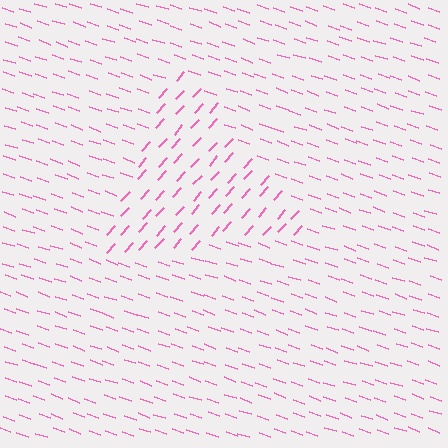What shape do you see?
I see a triangle.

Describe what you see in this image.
The image is filled with small pink line segments. A triangle region in the image has lines oriented differently from the surrounding lines, creating a visible texture boundary.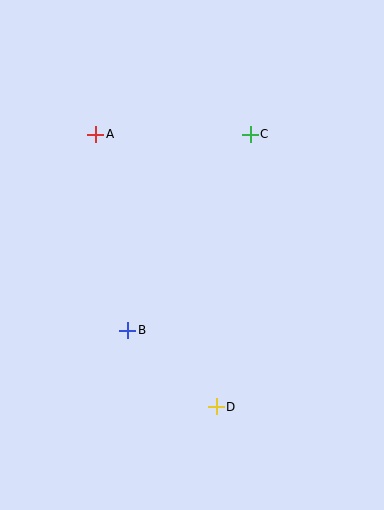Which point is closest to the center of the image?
Point B at (128, 330) is closest to the center.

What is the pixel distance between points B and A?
The distance between B and A is 199 pixels.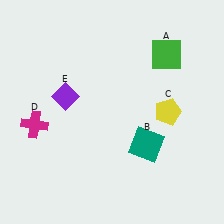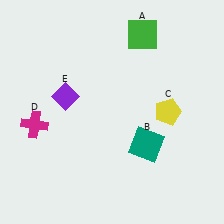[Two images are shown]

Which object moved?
The green square (A) moved left.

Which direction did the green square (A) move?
The green square (A) moved left.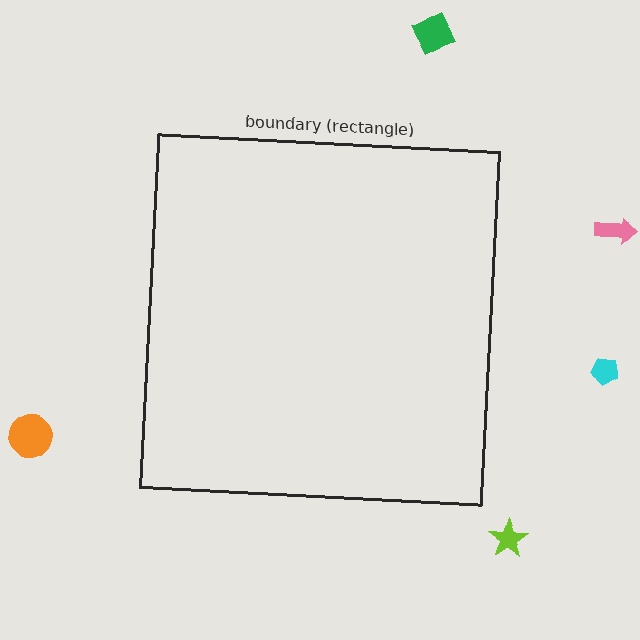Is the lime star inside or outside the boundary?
Outside.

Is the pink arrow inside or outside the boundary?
Outside.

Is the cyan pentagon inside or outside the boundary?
Outside.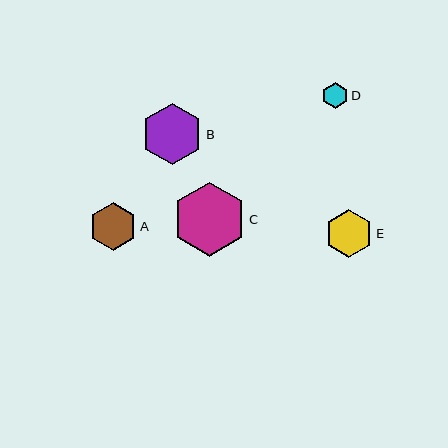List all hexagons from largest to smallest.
From largest to smallest: C, B, A, E, D.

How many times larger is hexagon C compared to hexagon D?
Hexagon C is approximately 2.9 times the size of hexagon D.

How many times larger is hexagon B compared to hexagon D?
Hexagon B is approximately 2.4 times the size of hexagon D.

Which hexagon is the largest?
Hexagon C is the largest with a size of approximately 74 pixels.